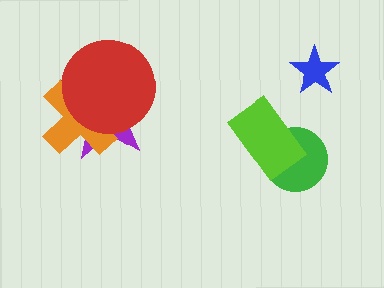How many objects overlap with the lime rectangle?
1 object overlaps with the lime rectangle.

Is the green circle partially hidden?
Yes, it is partially covered by another shape.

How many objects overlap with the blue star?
0 objects overlap with the blue star.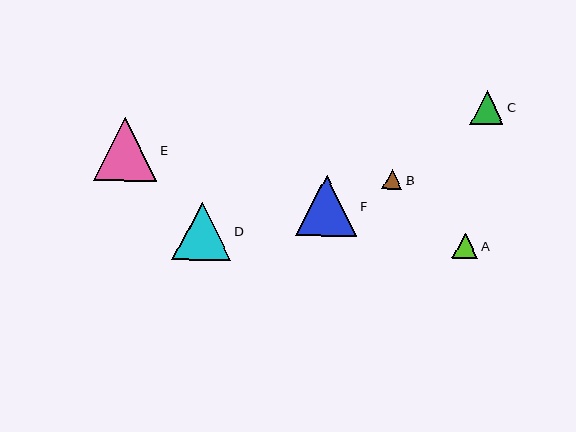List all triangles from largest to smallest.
From largest to smallest: E, F, D, C, A, B.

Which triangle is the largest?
Triangle E is the largest with a size of approximately 64 pixels.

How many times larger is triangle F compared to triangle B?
Triangle F is approximately 3.0 times the size of triangle B.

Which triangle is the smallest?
Triangle B is the smallest with a size of approximately 20 pixels.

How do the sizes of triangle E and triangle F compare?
Triangle E and triangle F are approximately the same size.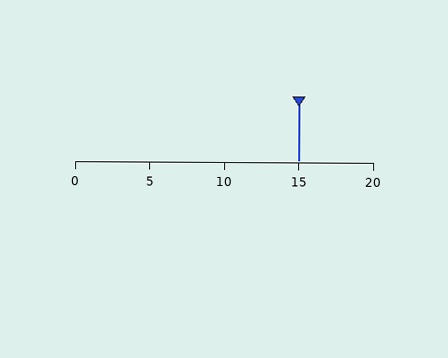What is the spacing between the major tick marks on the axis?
The major ticks are spaced 5 apart.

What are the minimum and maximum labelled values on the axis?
The axis runs from 0 to 20.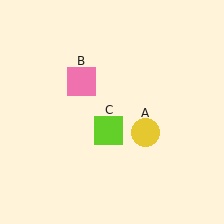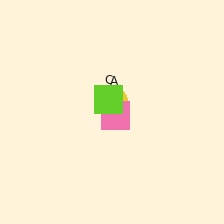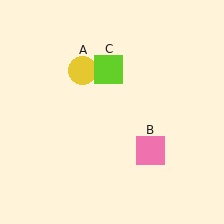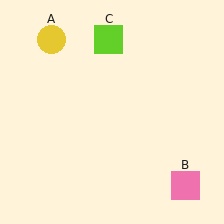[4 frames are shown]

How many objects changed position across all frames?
3 objects changed position: yellow circle (object A), pink square (object B), lime square (object C).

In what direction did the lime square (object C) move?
The lime square (object C) moved up.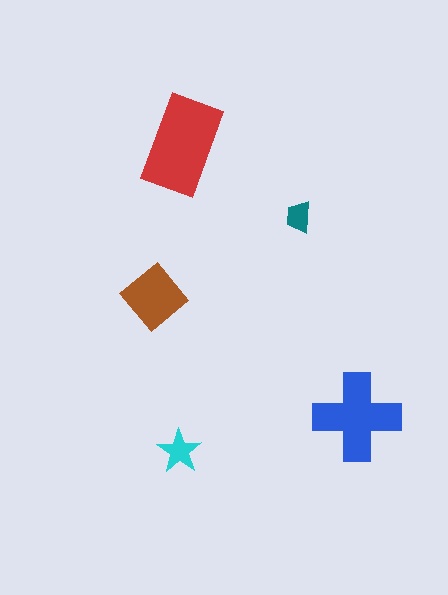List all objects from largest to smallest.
The red rectangle, the blue cross, the brown diamond, the cyan star, the teal trapezoid.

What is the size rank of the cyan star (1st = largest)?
4th.